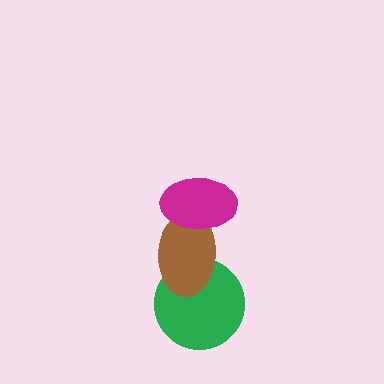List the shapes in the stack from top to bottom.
From top to bottom: the magenta ellipse, the brown ellipse, the green circle.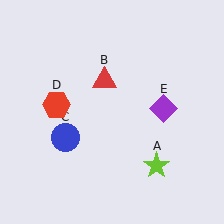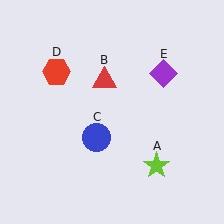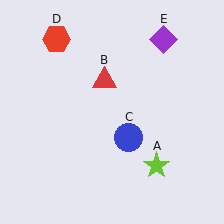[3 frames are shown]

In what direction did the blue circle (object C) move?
The blue circle (object C) moved right.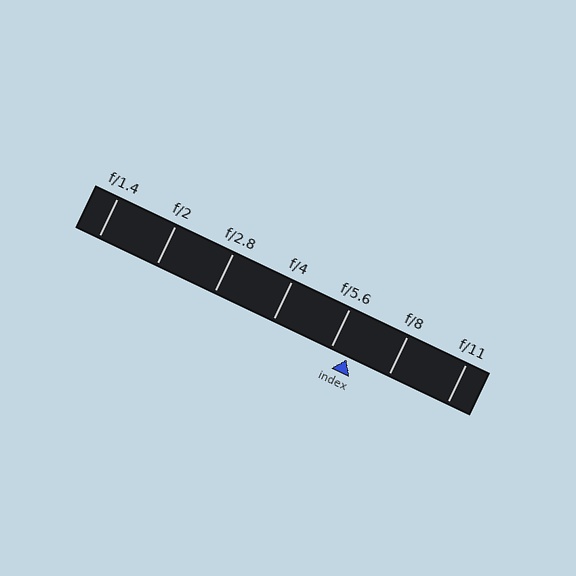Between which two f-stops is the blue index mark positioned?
The index mark is between f/5.6 and f/8.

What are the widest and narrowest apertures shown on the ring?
The widest aperture shown is f/1.4 and the narrowest is f/11.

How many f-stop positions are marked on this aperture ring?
There are 7 f-stop positions marked.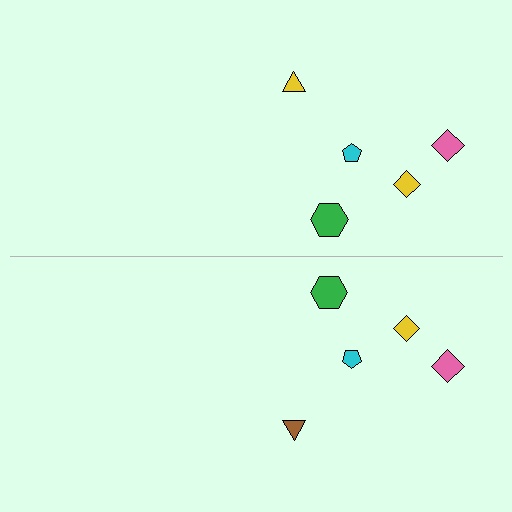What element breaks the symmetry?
The brown triangle on the bottom side breaks the symmetry — its mirror counterpart is yellow.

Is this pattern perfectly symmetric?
No, the pattern is not perfectly symmetric. The brown triangle on the bottom side breaks the symmetry — its mirror counterpart is yellow.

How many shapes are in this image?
There are 10 shapes in this image.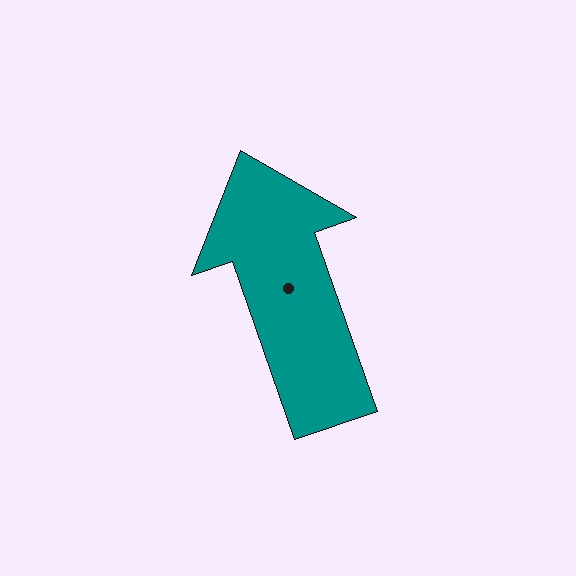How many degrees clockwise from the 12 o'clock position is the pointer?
Approximately 341 degrees.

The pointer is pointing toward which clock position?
Roughly 11 o'clock.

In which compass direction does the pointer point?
North.